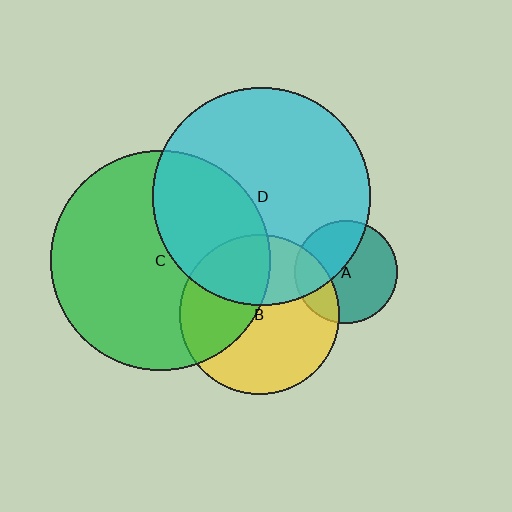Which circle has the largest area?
Circle C (green).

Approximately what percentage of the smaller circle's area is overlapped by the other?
Approximately 40%.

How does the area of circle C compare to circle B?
Approximately 1.9 times.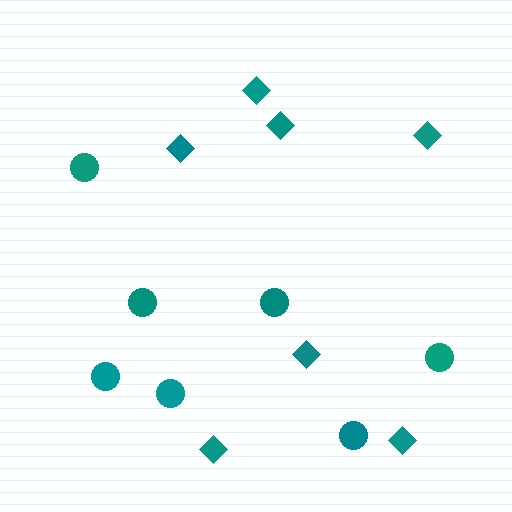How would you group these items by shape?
There are 2 groups: one group of circles (7) and one group of diamonds (7).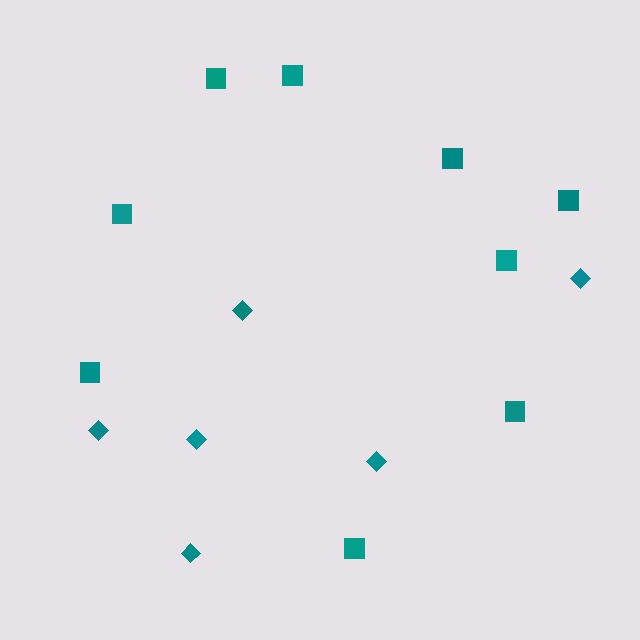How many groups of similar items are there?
There are 2 groups: one group of diamonds (6) and one group of squares (9).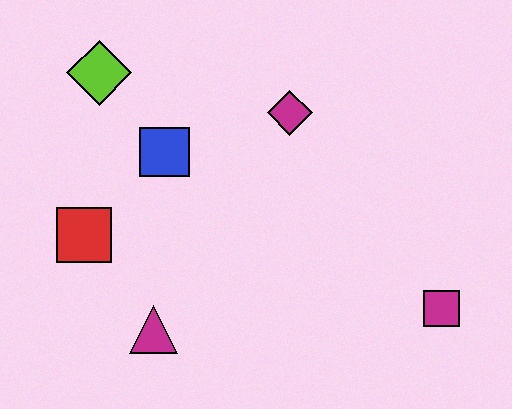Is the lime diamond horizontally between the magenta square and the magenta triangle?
No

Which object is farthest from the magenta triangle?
The magenta square is farthest from the magenta triangle.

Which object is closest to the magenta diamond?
The blue square is closest to the magenta diamond.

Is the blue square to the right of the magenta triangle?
Yes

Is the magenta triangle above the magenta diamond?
No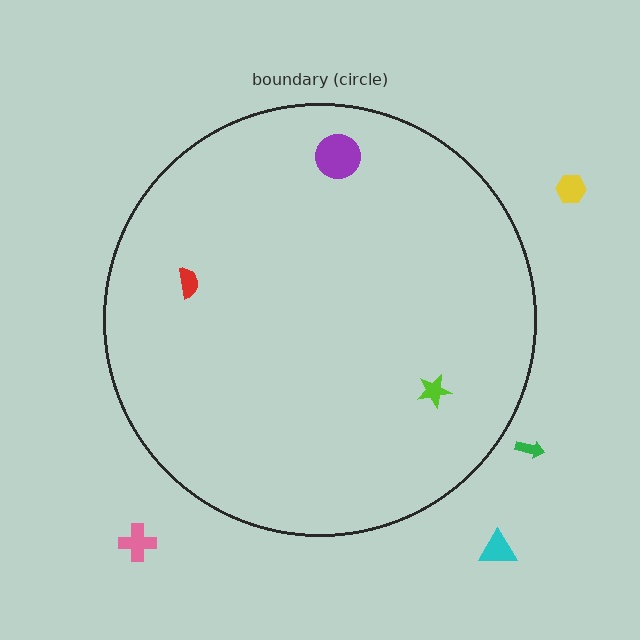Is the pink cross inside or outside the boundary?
Outside.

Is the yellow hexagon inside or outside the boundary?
Outside.